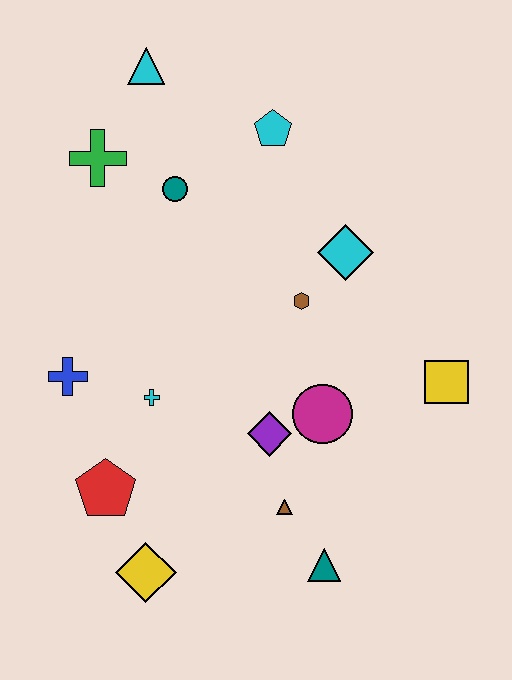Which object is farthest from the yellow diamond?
The cyan triangle is farthest from the yellow diamond.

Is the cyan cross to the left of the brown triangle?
Yes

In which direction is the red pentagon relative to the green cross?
The red pentagon is below the green cross.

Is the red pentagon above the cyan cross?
No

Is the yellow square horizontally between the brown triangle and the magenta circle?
No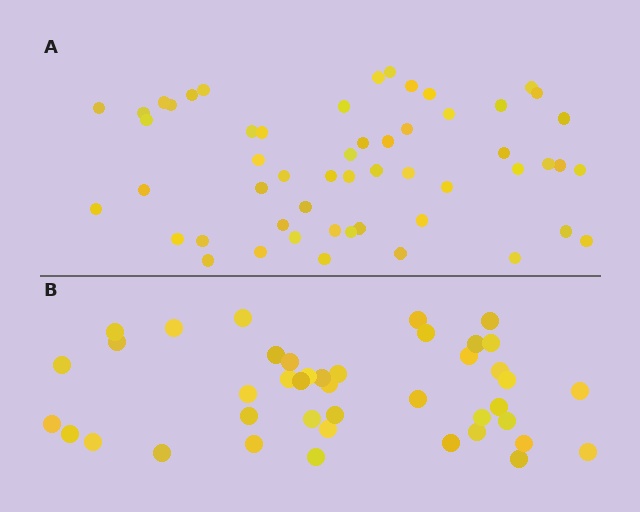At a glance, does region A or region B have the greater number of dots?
Region A (the top region) has more dots.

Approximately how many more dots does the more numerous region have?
Region A has roughly 12 or so more dots than region B.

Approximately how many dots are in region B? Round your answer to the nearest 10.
About 40 dots. (The exact count is 42, which rounds to 40.)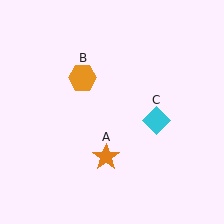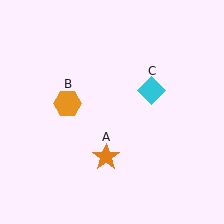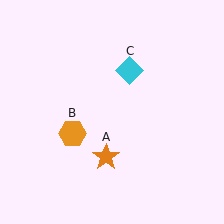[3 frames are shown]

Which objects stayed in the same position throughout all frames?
Orange star (object A) remained stationary.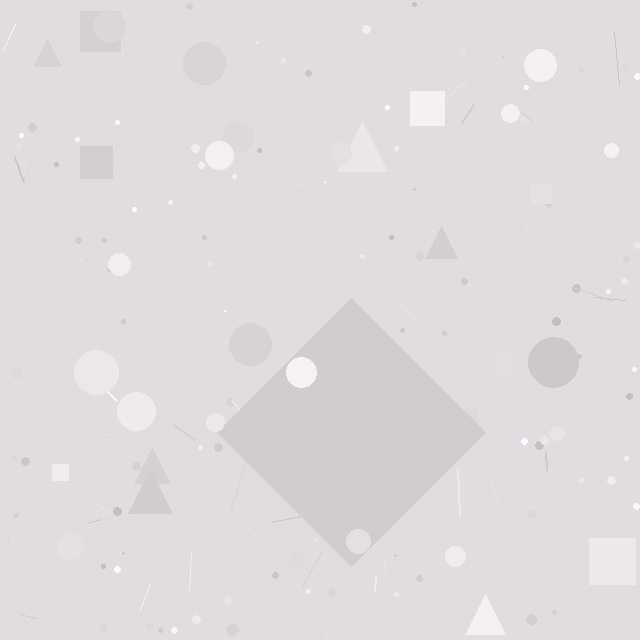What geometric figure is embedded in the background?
A diamond is embedded in the background.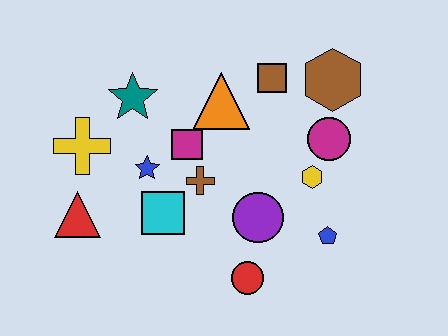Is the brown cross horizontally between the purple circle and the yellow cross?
Yes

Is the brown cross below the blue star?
Yes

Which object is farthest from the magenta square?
The blue pentagon is farthest from the magenta square.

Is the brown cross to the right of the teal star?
Yes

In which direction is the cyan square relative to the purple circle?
The cyan square is to the left of the purple circle.